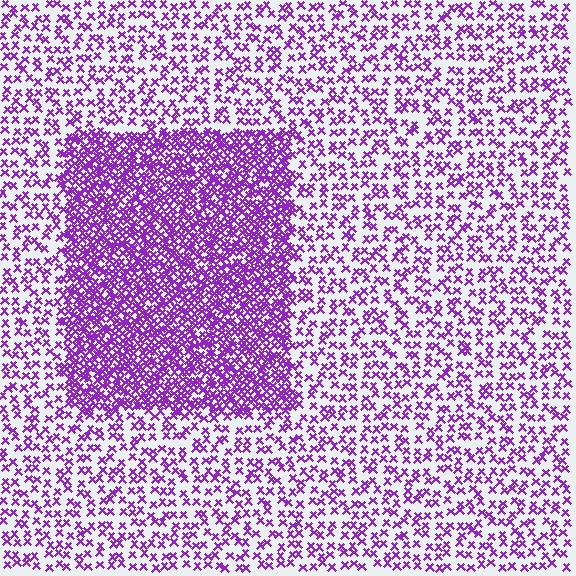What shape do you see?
I see a rectangle.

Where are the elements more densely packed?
The elements are more densely packed inside the rectangle boundary.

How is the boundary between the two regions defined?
The boundary is defined by a change in element density (approximately 2.6x ratio). All elements are the same color, size, and shape.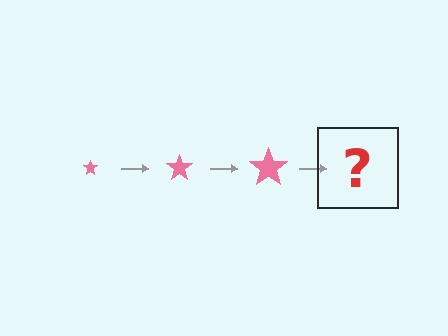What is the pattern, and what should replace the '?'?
The pattern is that the star gets progressively larger each step. The '?' should be a pink star, larger than the previous one.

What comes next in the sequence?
The next element should be a pink star, larger than the previous one.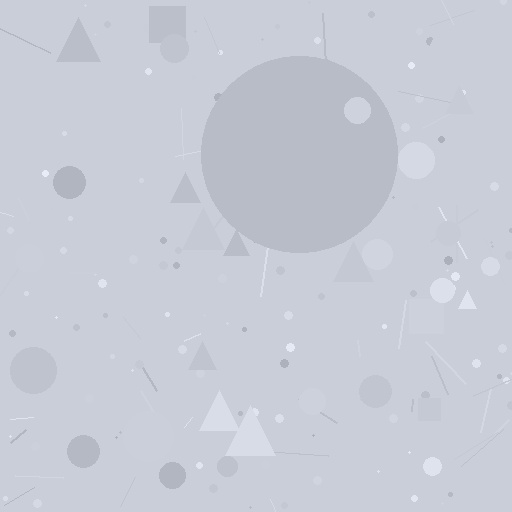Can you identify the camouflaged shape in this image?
The camouflaged shape is a circle.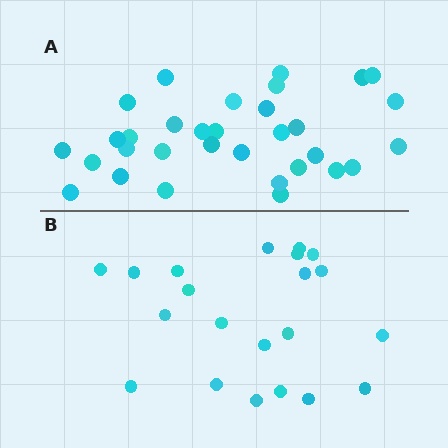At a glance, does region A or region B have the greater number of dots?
Region A (the top region) has more dots.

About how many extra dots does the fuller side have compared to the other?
Region A has roughly 12 or so more dots than region B.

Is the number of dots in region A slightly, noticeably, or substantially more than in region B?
Region A has substantially more. The ratio is roughly 1.5 to 1.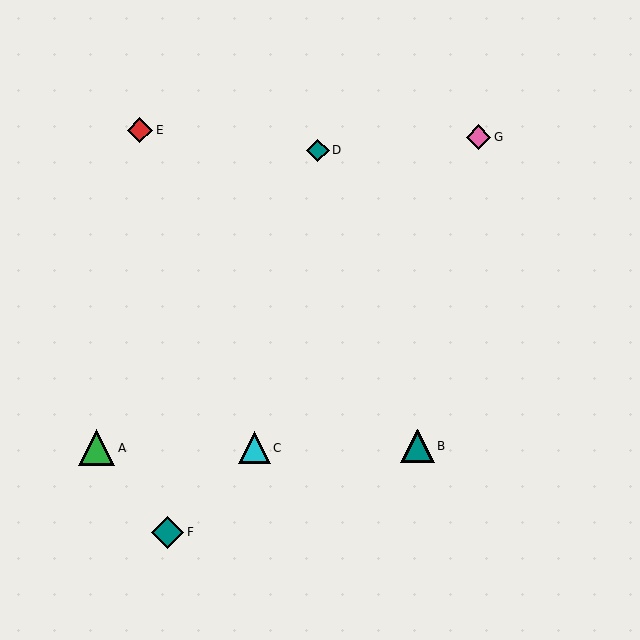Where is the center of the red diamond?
The center of the red diamond is at (140, 130).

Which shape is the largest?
The green triangle (labeled A) is the largest.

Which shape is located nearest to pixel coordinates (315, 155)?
The teal diamond (labeled D) at (318, 150) is nearest to that location.